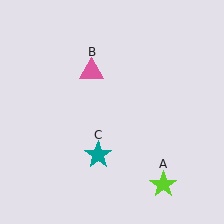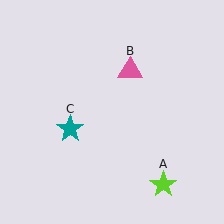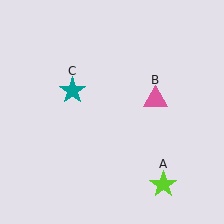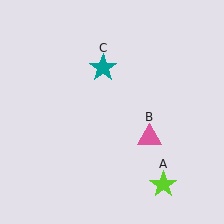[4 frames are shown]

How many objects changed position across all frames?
2 objects changed position: pink triangle (object B), teal star (object C).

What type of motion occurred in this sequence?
The pink triangle (object B), teal star (object C) rotated clockwise around the center of the scene.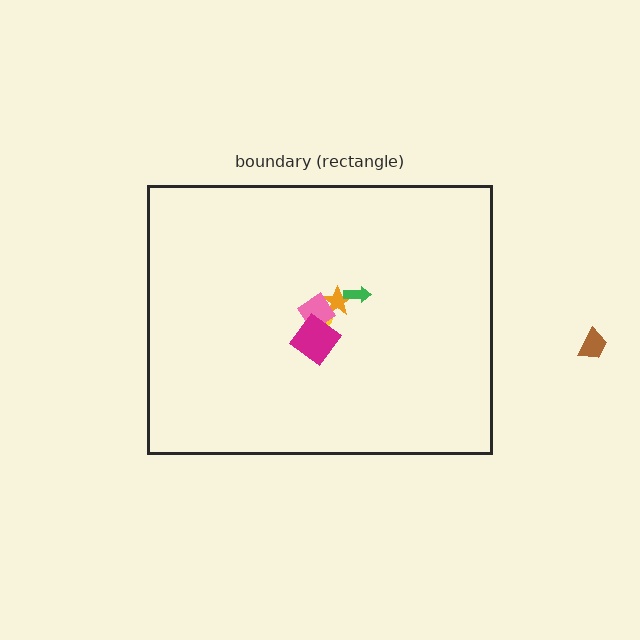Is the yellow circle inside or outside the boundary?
Inside.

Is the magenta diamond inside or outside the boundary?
Inside.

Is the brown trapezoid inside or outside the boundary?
Outside.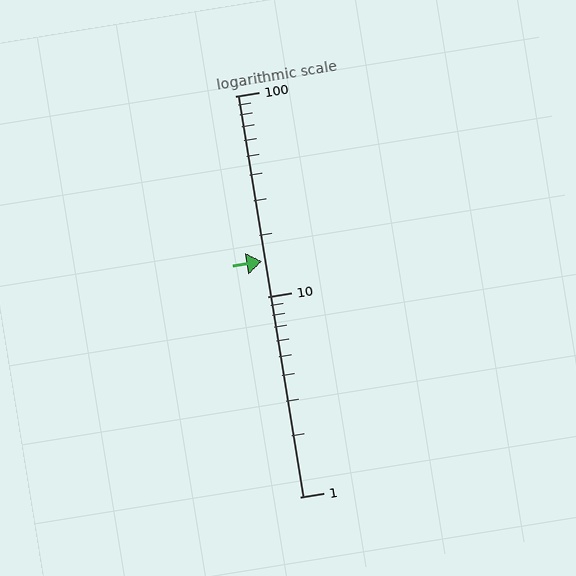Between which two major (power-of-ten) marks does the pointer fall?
The pointer is between 10 and 100.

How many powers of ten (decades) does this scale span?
The scale spans 2 decades, from 1 to 100.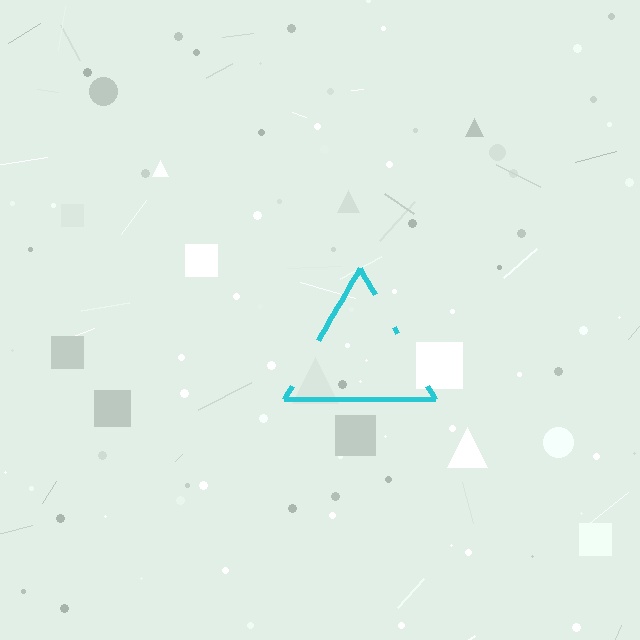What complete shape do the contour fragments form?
The contour fragments form a triangle.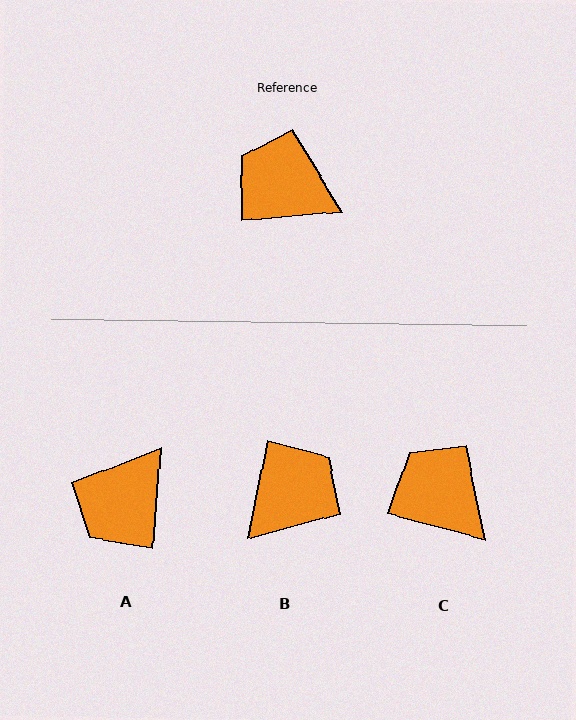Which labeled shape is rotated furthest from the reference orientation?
B, about 106 degrees away.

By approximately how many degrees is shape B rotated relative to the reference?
Approximately 106 degrees clockwise.